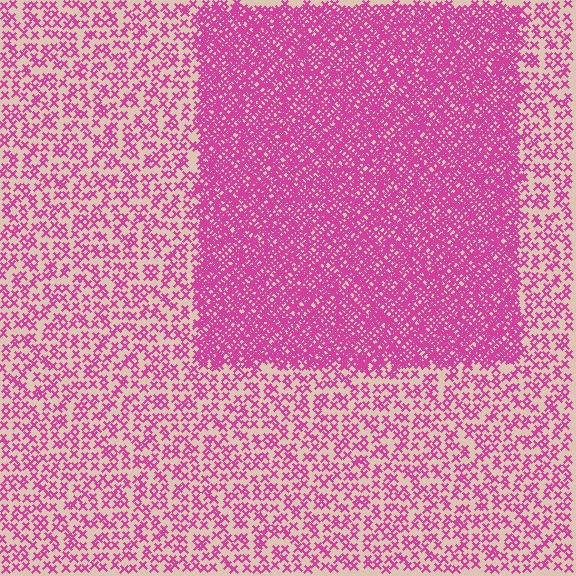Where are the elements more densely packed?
The elements are more densely packed inside the rectangle boundary.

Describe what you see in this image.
The image contains small magenta elements arranged at two different densities. A rectangle-shaped region is visible where the elements are more densely packed than the surrounding area.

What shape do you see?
I see a rectangle.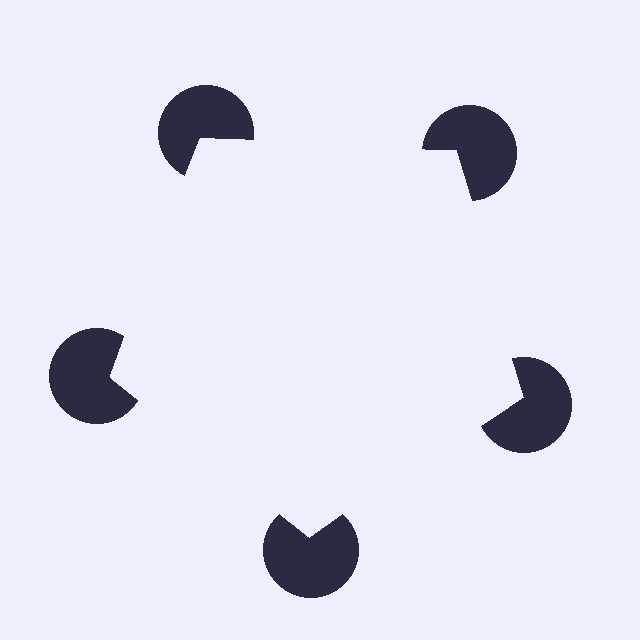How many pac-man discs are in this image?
There are 5 — one at each vertex of the illusory pentagon.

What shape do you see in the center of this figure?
An illusory pentagon — its edges are inferred from the aligned wedge cuts in the pac-man discs, not physically drawn.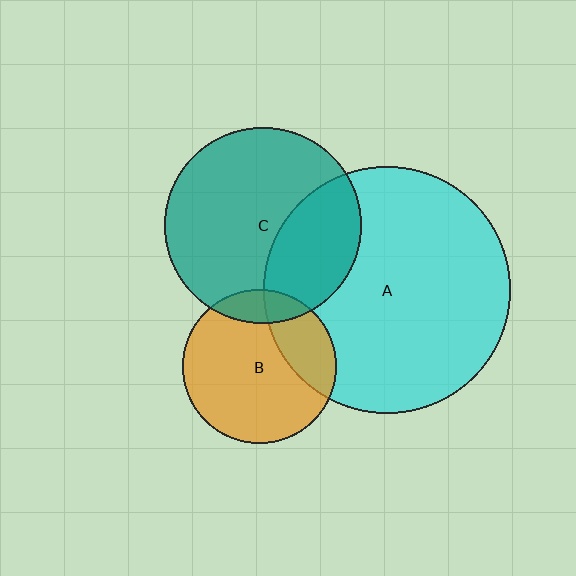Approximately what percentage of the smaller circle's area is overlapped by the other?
Approximately 15%.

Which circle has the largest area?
Circle A (cyan).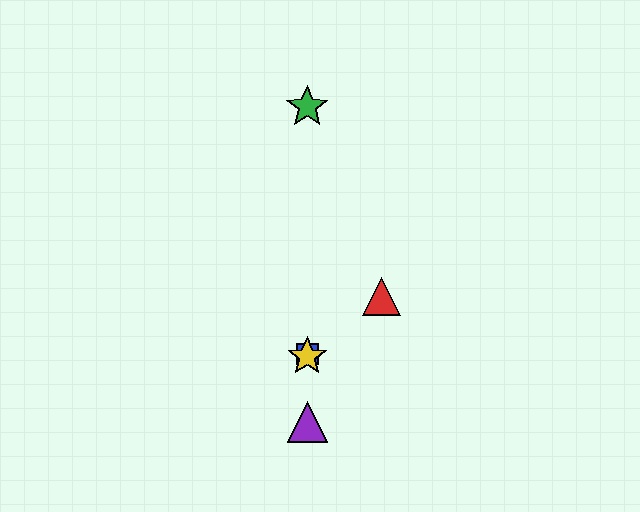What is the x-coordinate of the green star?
The green star is at x≈307.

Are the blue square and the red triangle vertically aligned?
No, the blue square is at x≈307 and the red triangle is at x≈382.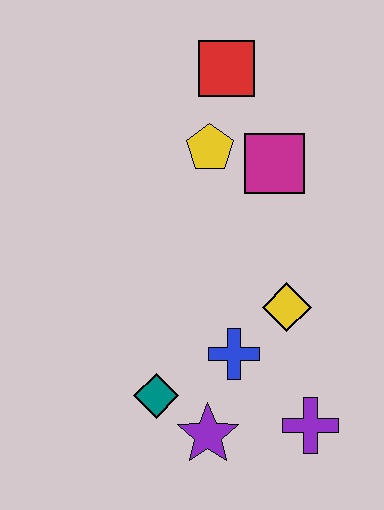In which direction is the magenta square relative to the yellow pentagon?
The magenta square is to the right of the yellow pentagon.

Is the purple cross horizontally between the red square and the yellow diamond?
No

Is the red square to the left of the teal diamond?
No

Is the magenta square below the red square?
Yes